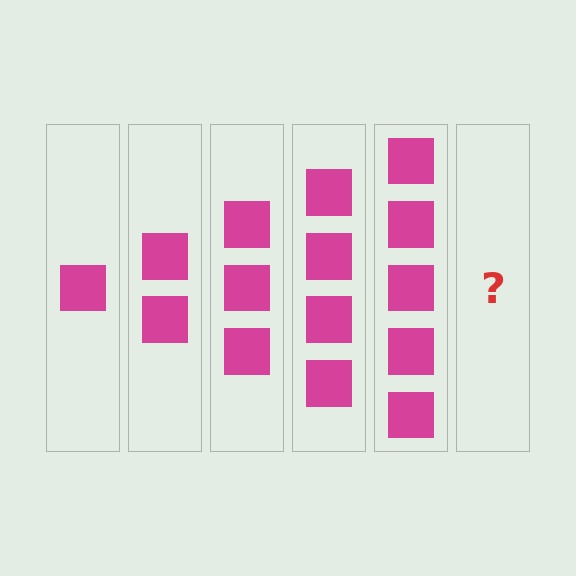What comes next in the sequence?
The next element should be 6 squares.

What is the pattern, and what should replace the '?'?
The pattern is that each step adds one more square. The '?' should be 6 squares.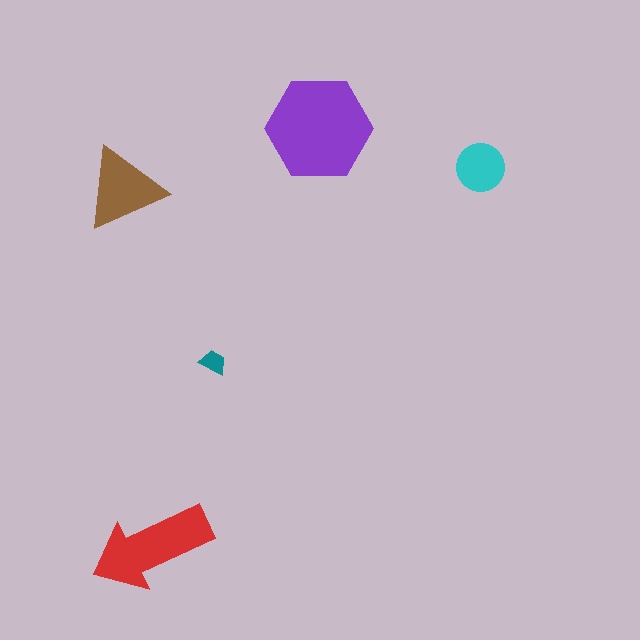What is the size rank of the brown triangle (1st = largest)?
3rd.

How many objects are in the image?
There are 5 objects in the image.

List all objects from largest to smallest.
The purple hexagon, the red arrow, the brown triangle, the cyan circle, the teal trapezoid.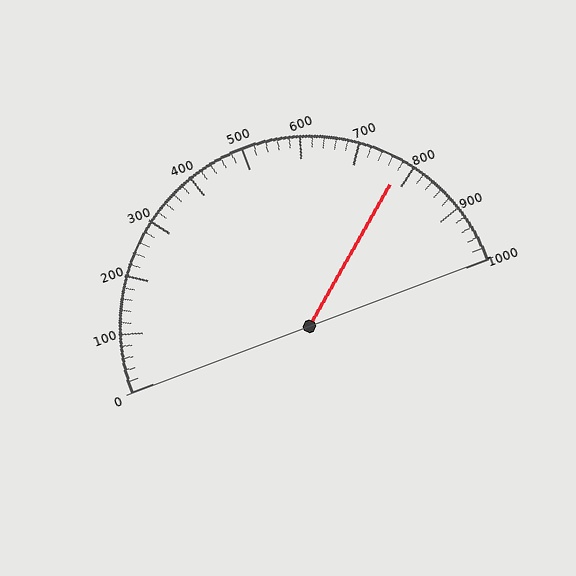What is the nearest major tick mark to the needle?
The nearest major tick mark is 800.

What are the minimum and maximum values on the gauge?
The gauge ranges from 0 to 1000.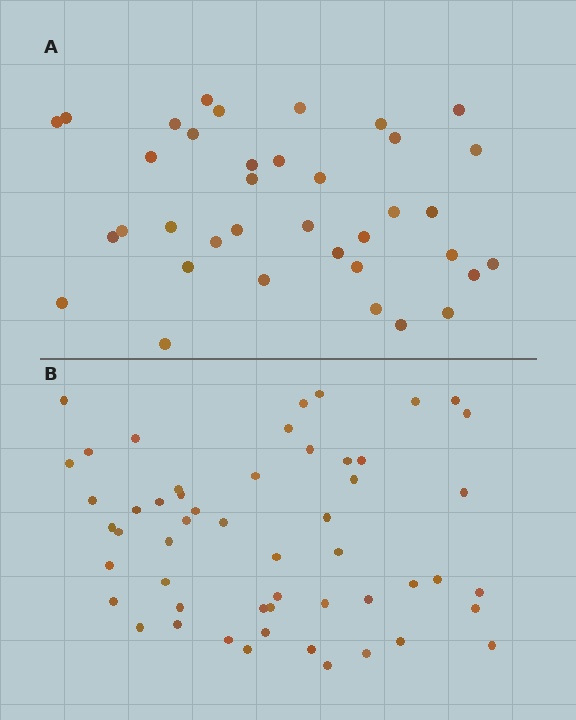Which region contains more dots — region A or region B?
Region B (the bottom region) has more dots.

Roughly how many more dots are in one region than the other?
Region B has approximately 15 more dots than region A.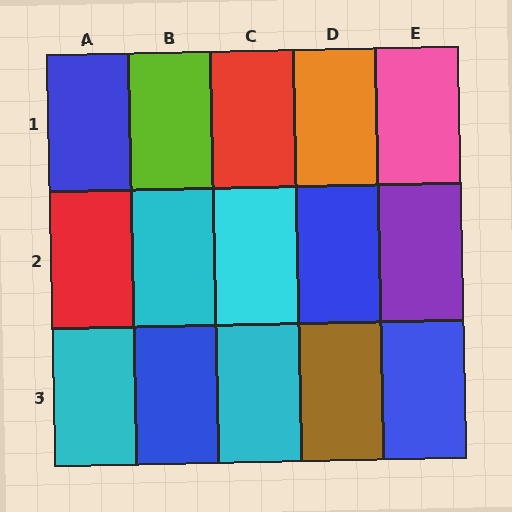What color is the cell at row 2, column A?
Red.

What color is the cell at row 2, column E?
Purple.